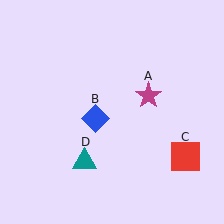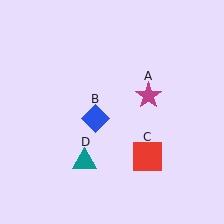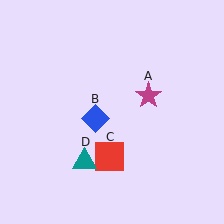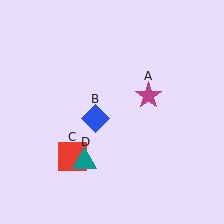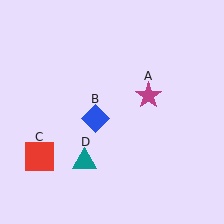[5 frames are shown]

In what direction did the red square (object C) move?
The red square (object C) moved left.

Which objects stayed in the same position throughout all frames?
Magenta star (object A) and blue diamond (object B) and teal triangle (object D) remained stationary.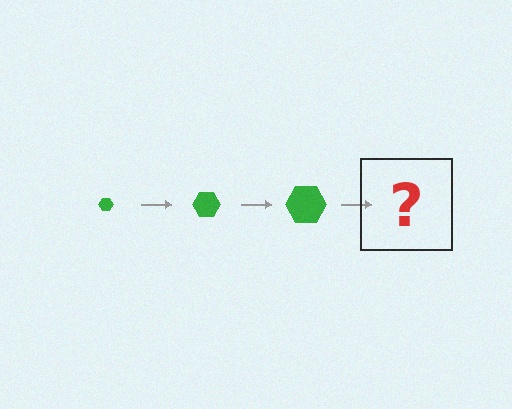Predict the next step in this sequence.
The next step is a green hexagon, larger than the previous one.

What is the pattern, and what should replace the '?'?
The pattern is that the hexagon gets progressively larger each step. The '?' should be a green hexagon, larger than the previous one.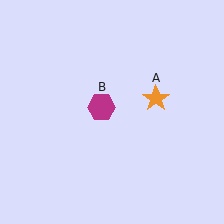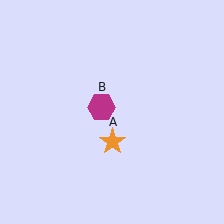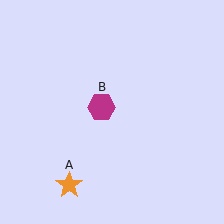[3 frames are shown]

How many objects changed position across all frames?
1 object changed position: orange star (object A).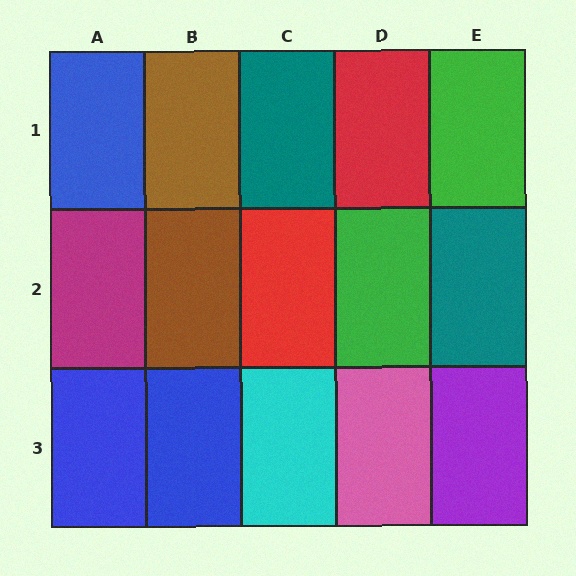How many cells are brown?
2 cells are brown.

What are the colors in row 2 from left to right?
Magenta, brown, red, green, teal.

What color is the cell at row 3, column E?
Purple.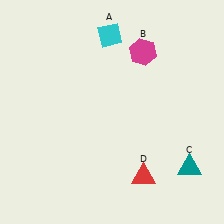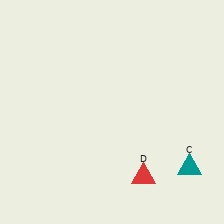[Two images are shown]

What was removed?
The cyan diamond (A), the magenta hexagon (B) were removed in Image 2.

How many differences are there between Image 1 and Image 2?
There are 2 differences between the two images.